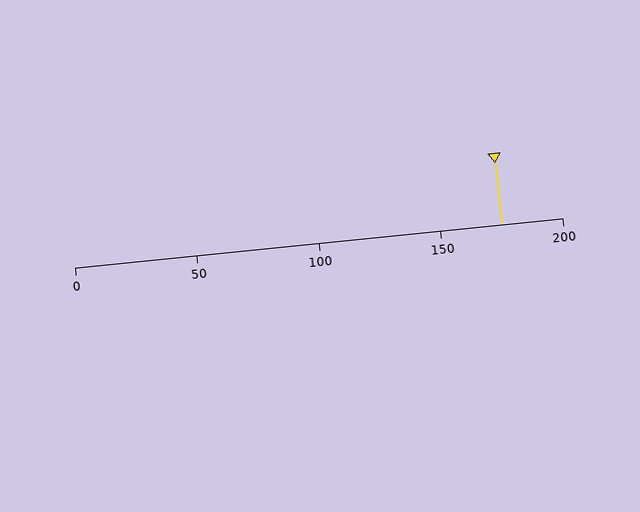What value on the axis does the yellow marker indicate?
The marker indicates approximately 175.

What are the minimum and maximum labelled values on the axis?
The axis runs from 0 to 200.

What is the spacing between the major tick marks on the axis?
The major ticks are spaced 50 apart.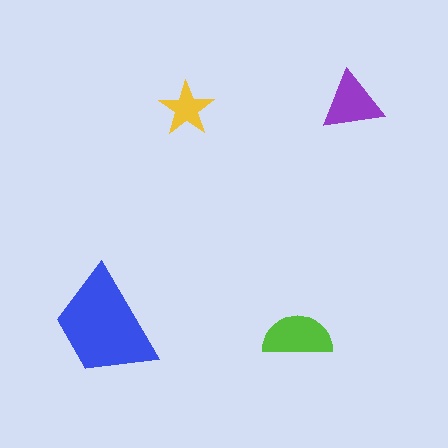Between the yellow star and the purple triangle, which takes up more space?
The purple triangle.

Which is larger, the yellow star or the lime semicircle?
The lime semicircle.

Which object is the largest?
The blue trapezoid.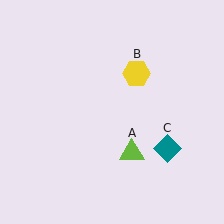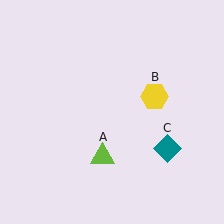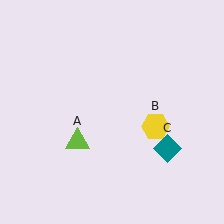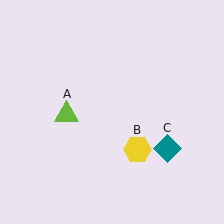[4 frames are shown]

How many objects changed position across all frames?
2 objects changed position: lime triangle (object A), yellow hexagon (object B).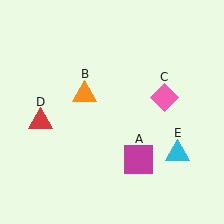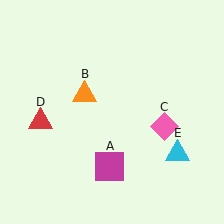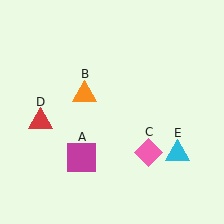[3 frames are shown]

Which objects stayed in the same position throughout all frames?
Orange triangle (object B) and red triangle (object D) and cyan triangle (object E) remained stationary.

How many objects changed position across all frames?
2 objects changed position: magenta square (object A), pink diamond (object C).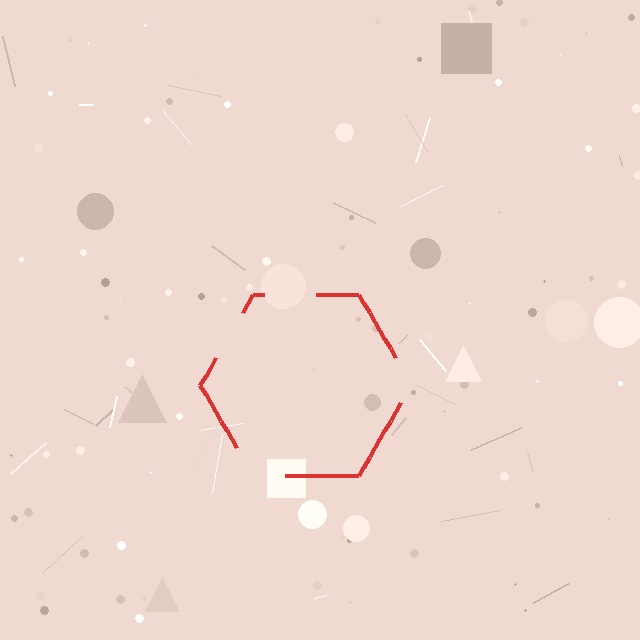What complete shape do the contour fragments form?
The contour fragments form a hexagon.